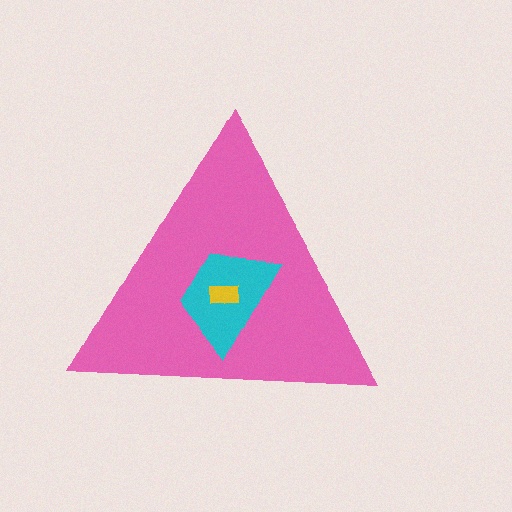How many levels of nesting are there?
3.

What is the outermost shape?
The pink triangle.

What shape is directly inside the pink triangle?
The cyan trapezoid.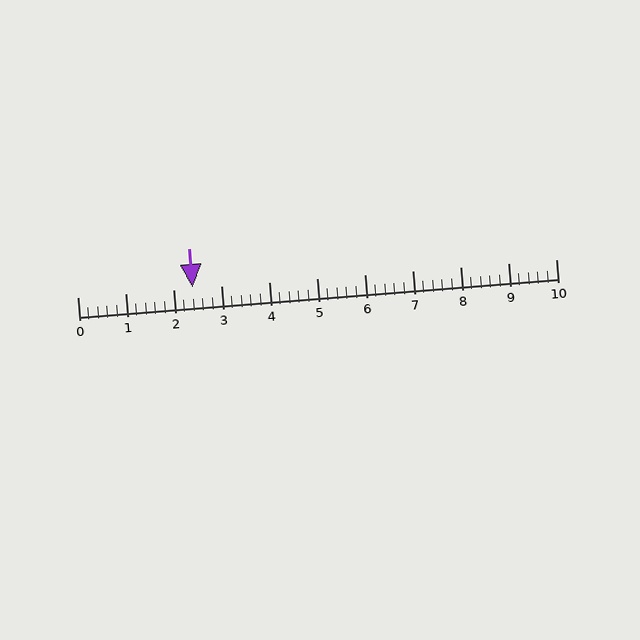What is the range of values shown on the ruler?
The ruler shows values from 0 to 10.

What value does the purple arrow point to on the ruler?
The purple arrow points to approximately 2.4.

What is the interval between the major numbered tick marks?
The major tick marks are spaced 1 units apart.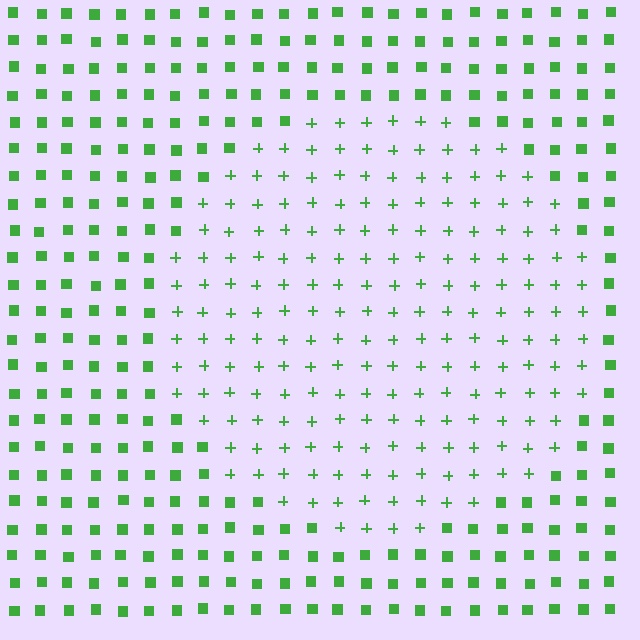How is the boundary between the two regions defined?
The boundary is defined by a change in element shape: plus signs inside vs. squares outside. All elements share the same color and spacing.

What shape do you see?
I see a circle.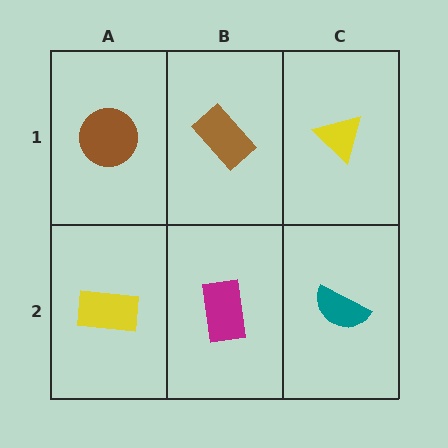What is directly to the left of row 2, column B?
A yellow rectangle.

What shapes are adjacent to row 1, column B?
A magenta rectangle (row 2, column B), a brown circle (row 1, column A), a yellow triangle (row 1, column C).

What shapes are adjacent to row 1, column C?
A teal semicircle (row 2, column C), a brown rectangle (row 1, column B).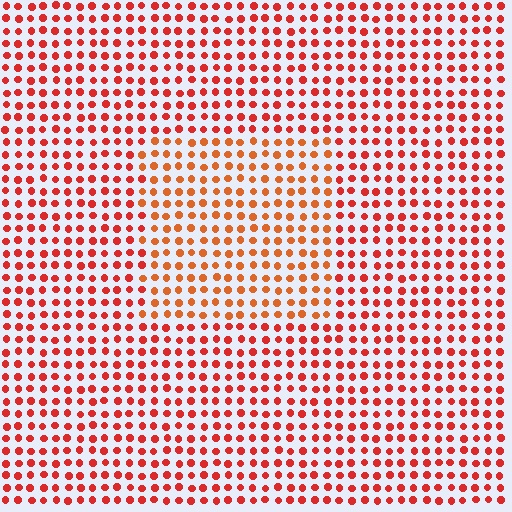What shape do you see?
I see a rectangle.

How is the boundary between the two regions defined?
The boundary is defined purely by a slight shift in hue (about 21 degrees). Spacing, size, and orientation are identical on both sides.